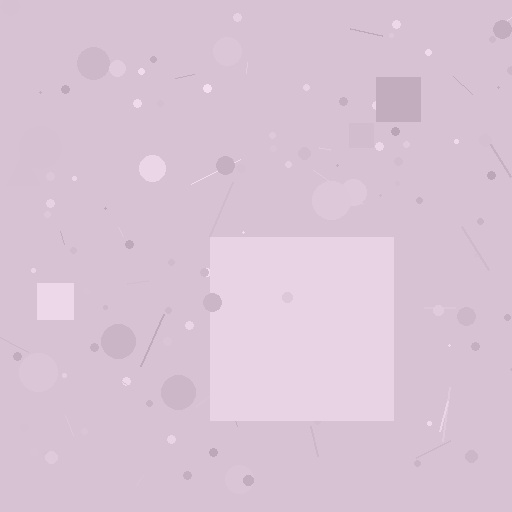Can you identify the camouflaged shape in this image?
The camouflaged shape is a square.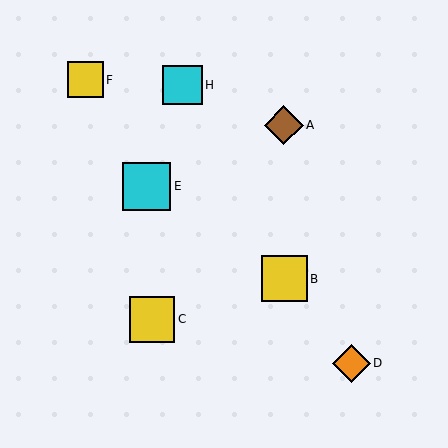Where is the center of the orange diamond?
The center of the orange diamond is at (351, 363).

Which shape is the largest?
The cyan square (labeled E) is the largest.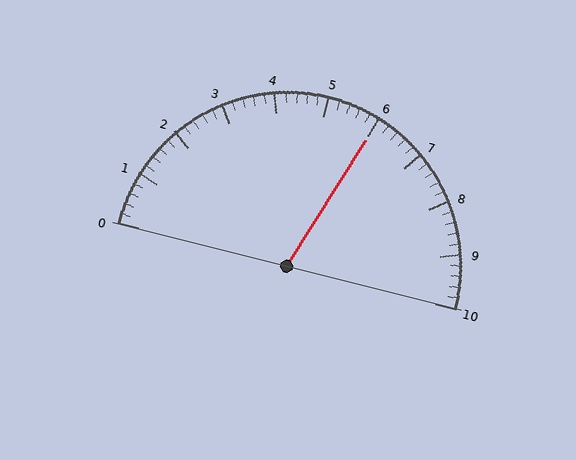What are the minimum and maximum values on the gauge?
The gauge ranges from 0 to 10.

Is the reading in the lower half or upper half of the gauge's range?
The reading is in the upper half of the range (0 to 10).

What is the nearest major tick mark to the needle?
The nearest major tick mark is 6.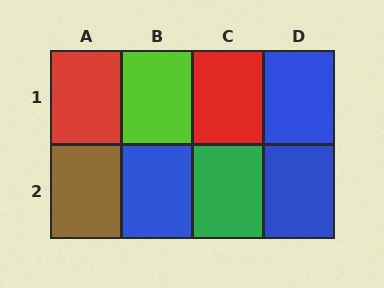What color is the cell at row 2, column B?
Blue.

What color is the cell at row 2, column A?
Brown.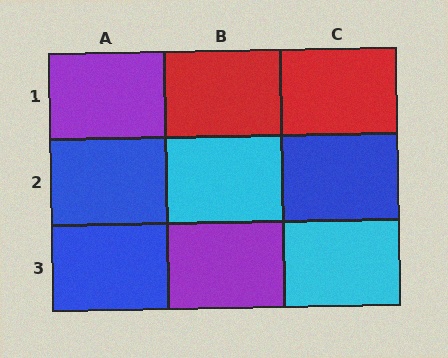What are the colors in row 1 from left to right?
Purple, red, red.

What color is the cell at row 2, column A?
Blue.